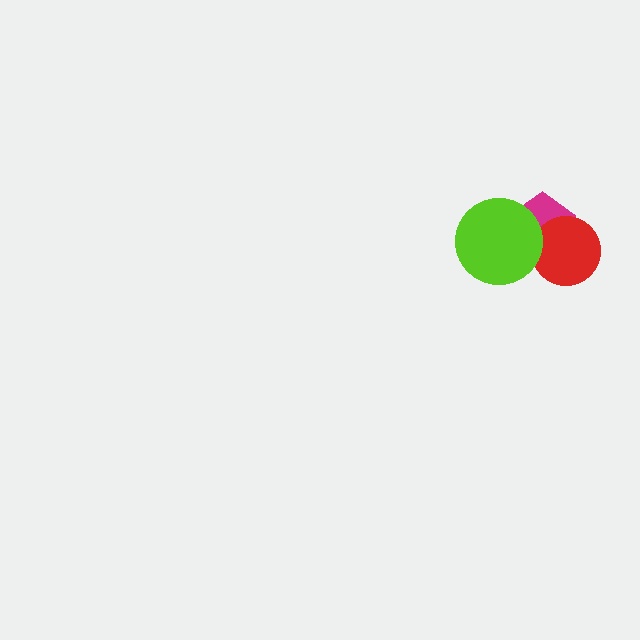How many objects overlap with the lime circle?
2 objects overlap with the lime circle.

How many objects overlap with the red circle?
2 objects overlap with the red circle.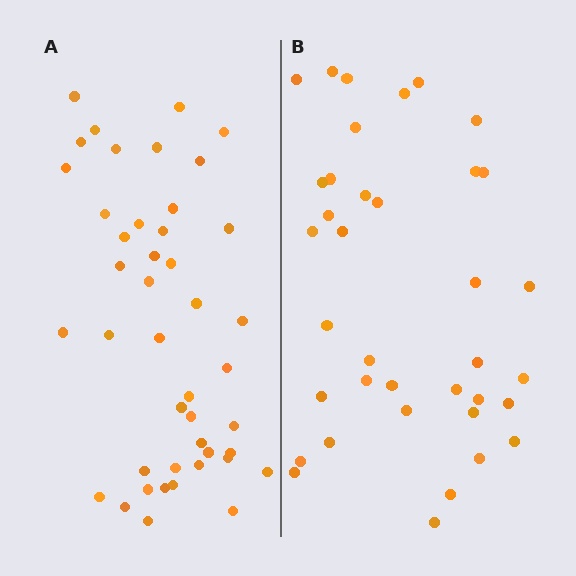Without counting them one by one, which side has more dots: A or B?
Region A (the left region) has more dots.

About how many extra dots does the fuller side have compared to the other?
Region A has roughly 8 or so more dots than region B.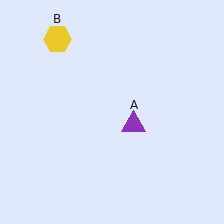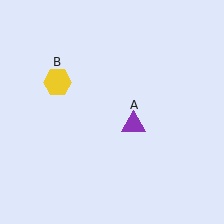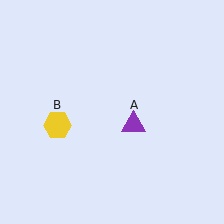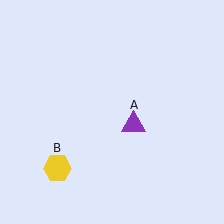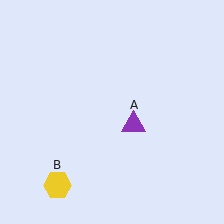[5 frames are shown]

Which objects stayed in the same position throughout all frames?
Purple triangle (object A) remained stationary.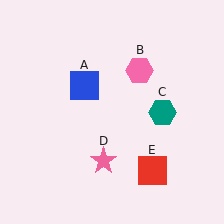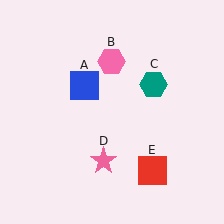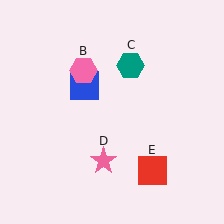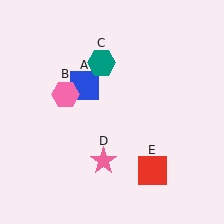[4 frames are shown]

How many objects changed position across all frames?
2 objects changed position: pink hexagon (object B), teal hexagon (object C).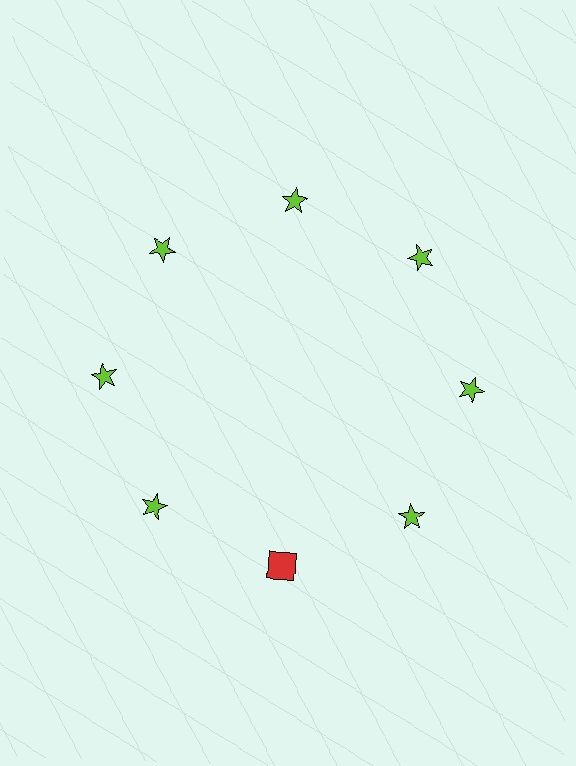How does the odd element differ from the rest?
It differs in both color (red instead of lime) and shape (square instead of star).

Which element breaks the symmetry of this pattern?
The red square at roughly the 6 o'clock position breaks the symmetry. All other shapes are lime stars.